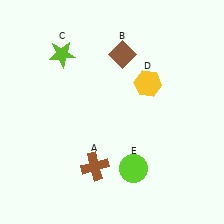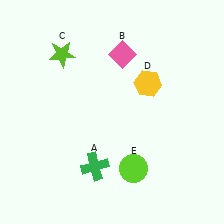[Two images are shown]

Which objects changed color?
A changed from brown to green. B changed from brown to pink.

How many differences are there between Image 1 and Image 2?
There are 2 differences between the two images.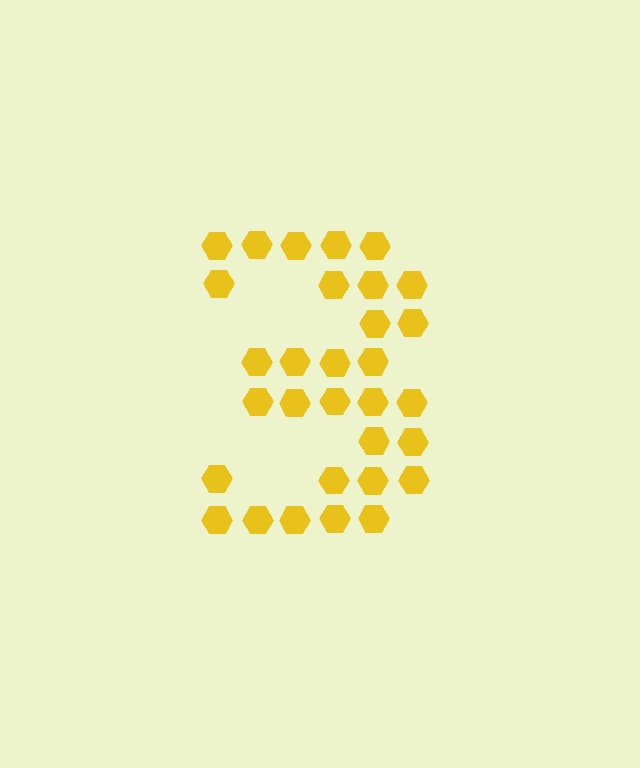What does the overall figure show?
The overall figure shows the digit 3.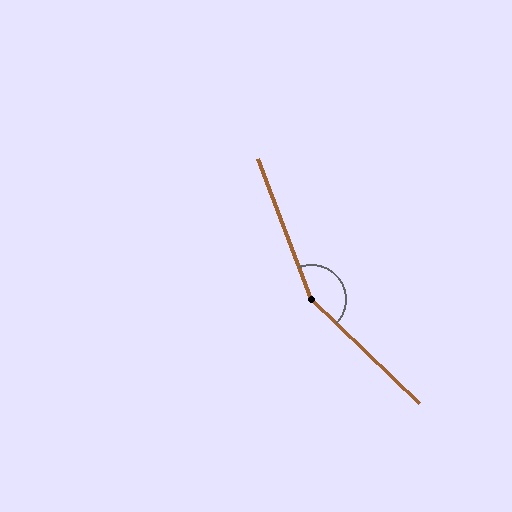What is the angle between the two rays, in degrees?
Approximately 155 degrees.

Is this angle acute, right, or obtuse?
It is obtuse.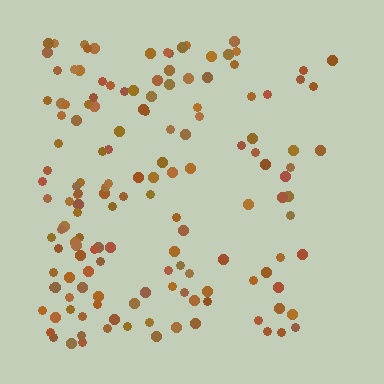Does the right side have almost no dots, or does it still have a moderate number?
Still a moderate number, just noticeably fewer than the left.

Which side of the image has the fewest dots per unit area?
The right.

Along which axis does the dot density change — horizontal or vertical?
Horizontal.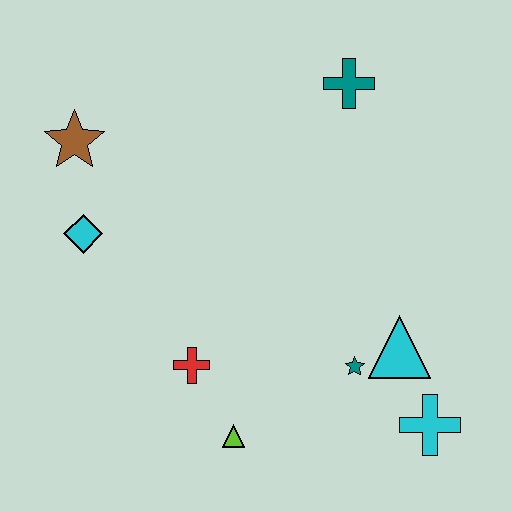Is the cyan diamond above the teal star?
Yes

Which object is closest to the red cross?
The lime triangle is closest to the red cross.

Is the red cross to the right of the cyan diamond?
Yes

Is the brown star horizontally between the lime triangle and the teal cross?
No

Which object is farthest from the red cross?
The teal cross is farthest from the red cross.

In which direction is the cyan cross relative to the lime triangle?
The cyan cross is to the right of the lime triangle.